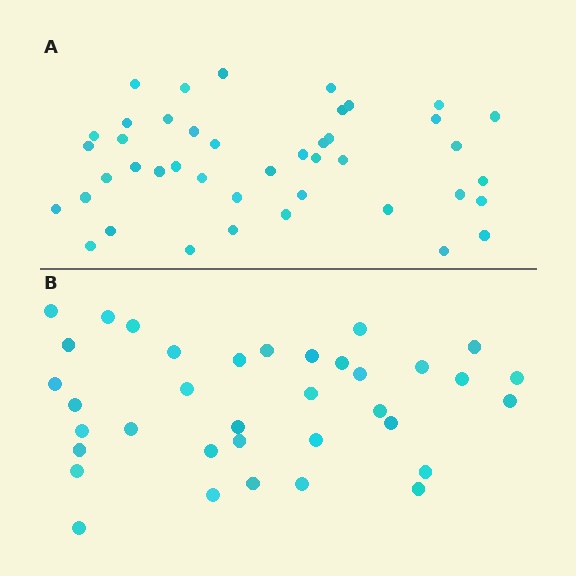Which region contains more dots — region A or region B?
Region A (the top region) has more dots.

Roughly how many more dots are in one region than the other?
Region A has roughly 8 or so more dots than region B.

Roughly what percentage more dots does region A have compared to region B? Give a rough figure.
About 20% more.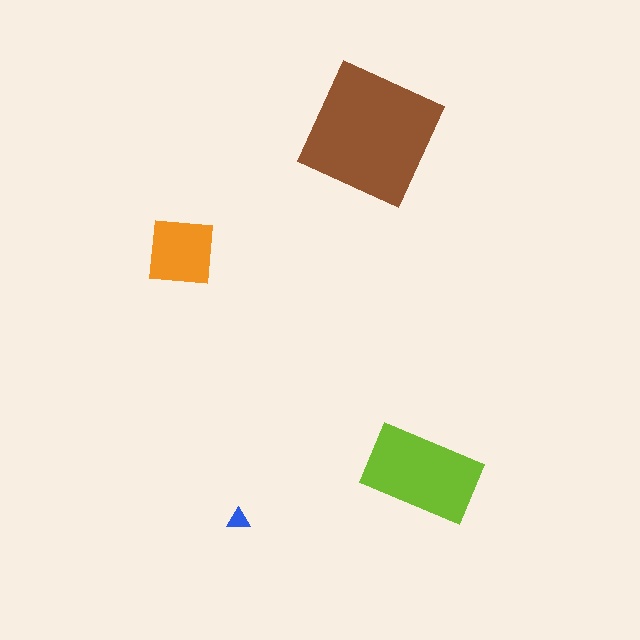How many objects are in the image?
There are 4 objects in the image.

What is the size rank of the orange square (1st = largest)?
3rd.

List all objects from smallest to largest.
The blue triangle, the orange square, the lime rectangle, the brown square.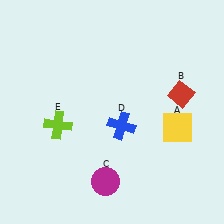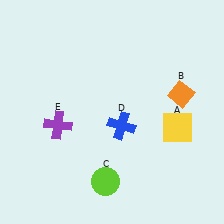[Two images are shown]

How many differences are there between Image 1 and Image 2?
There are 3 differences between the two images.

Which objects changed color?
B changed from red to orange. C changed from magenta to lime. E changed from lime to purple.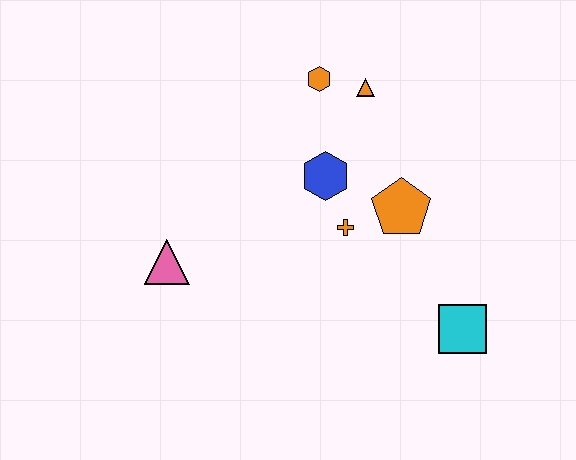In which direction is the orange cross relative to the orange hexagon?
The orange cross is below the orange hexagon.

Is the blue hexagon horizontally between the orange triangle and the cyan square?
No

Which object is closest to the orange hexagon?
The orange triangle is closest to the orange hexagon.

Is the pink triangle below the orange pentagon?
Yes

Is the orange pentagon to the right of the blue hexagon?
Yes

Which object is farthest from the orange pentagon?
The pink triangle is farthest from the orange pentagon.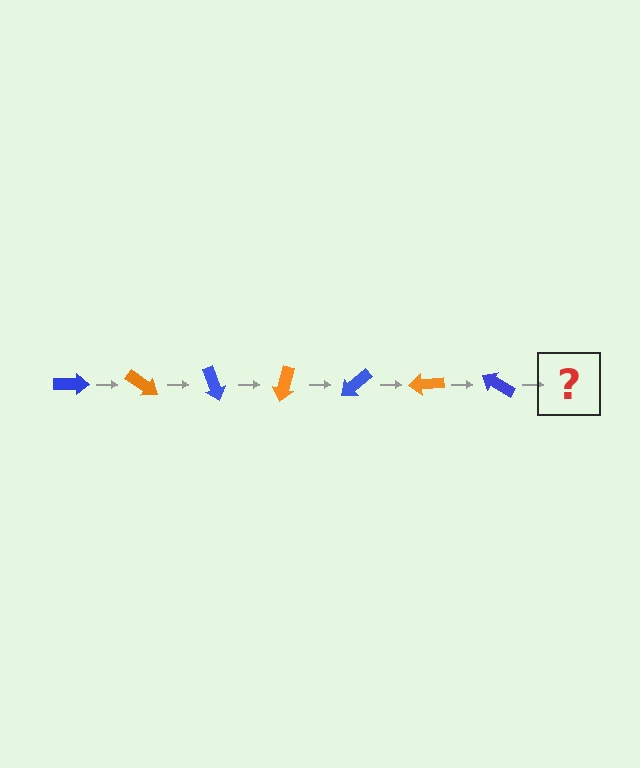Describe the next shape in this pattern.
It should be an orange arrow, rotated 245 degrees from the start.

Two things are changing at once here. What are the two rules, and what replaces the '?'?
The two rules are that it rotates 35 degrees each step and the color cycles through blue and orange. The '?' should be an orange arrow, rotated 245 degrees from the start.